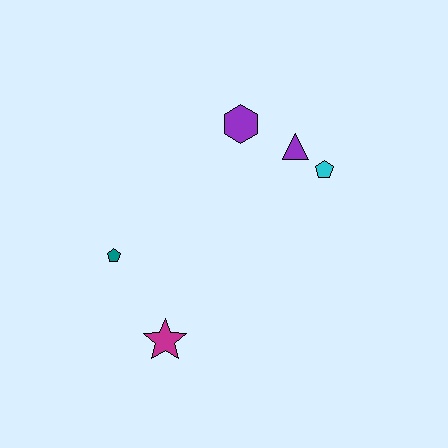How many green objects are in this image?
There are no green objects.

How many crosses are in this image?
There are no crosses.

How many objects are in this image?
There are 5 objects.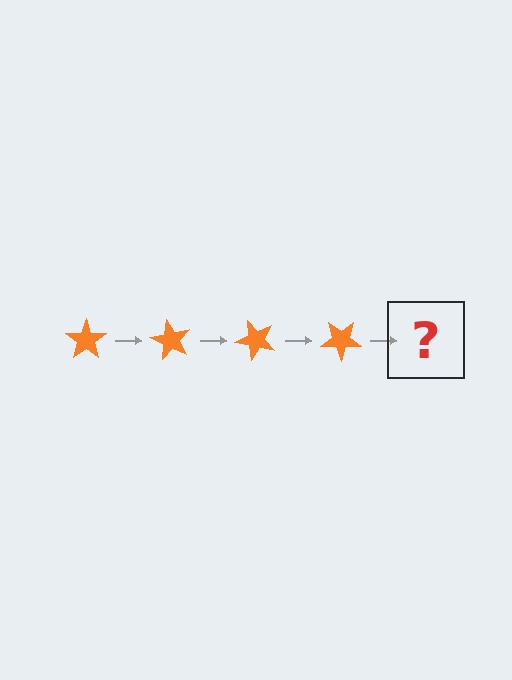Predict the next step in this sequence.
The next step is an orange star rotated 240 degrees.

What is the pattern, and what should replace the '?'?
The pattern is that the star rotates 60 degrees each step. The '?' should be an orange star rotated 240 degrees.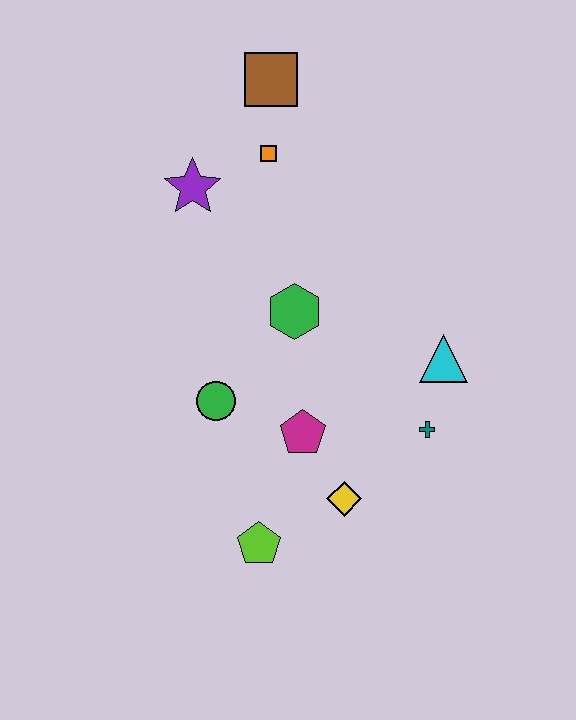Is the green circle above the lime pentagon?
Yes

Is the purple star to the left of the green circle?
Yes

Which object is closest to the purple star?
The orange square is closest to the purple star.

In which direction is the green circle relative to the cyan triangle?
The green circle is to the left of the cyan triangle.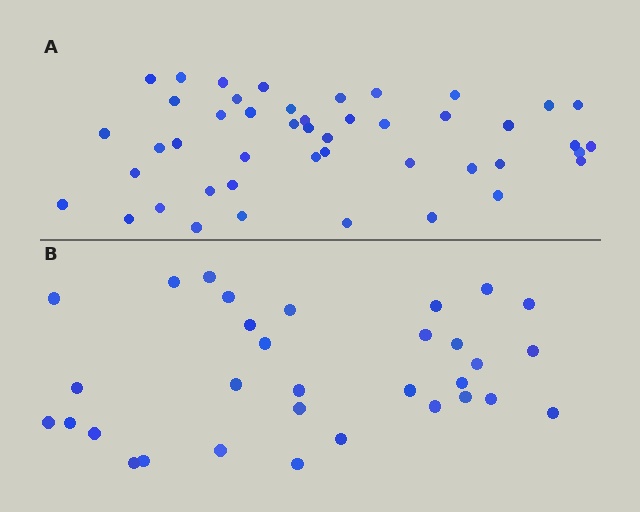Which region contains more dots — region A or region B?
Region A (the top region) has more dots.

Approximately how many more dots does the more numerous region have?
Region A has approximately 15 more dots than region B.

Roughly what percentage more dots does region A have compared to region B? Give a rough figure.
About 45% more.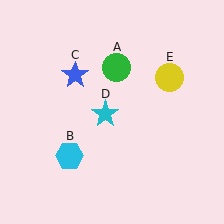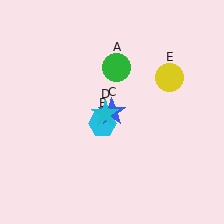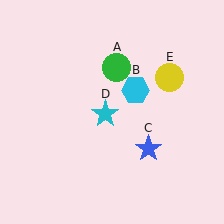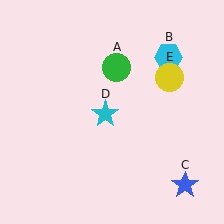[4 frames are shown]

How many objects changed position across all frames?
2 objects changed position: cyan hexagon (object B), blue star (object C).